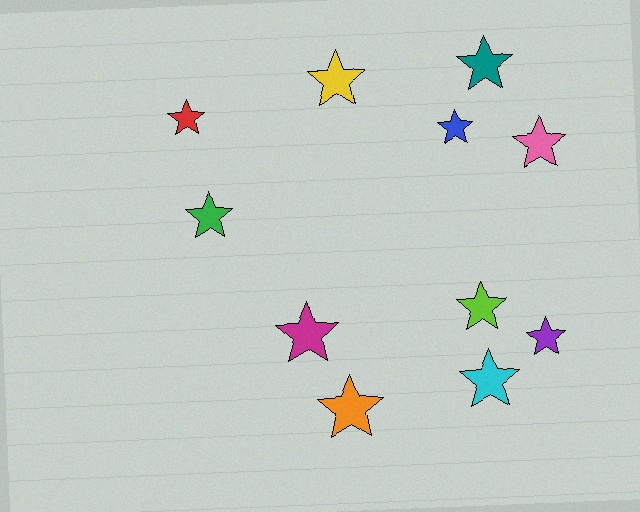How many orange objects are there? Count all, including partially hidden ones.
There is 1 orange object.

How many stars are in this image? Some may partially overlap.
There are 11 stars.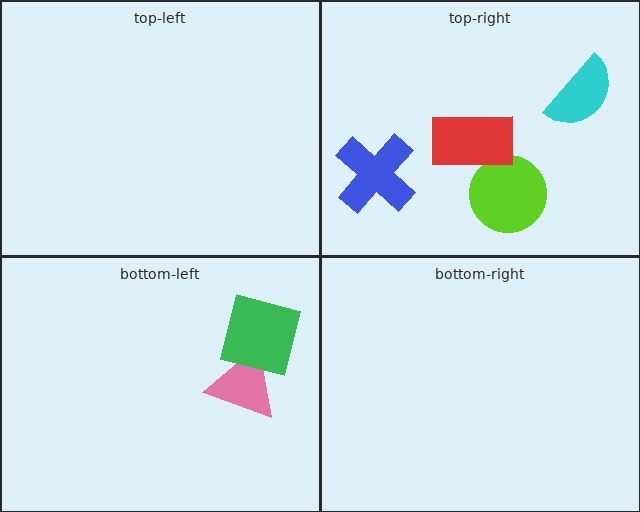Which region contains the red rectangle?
The top-right region.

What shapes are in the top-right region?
The lime circle, the cyan semicircle, the blue cross, the red rectangle.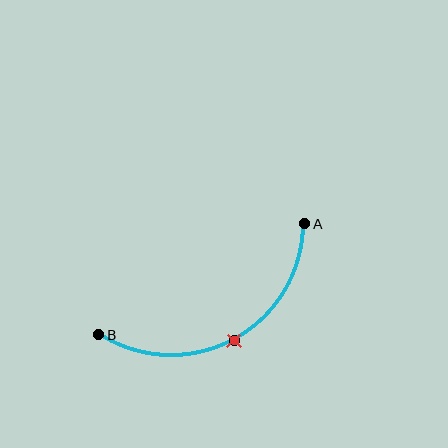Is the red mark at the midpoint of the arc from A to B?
Yes. The red mark lies on the arc at equal arc-length from both A and B — it is the arc midpoint.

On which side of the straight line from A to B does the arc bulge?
The arc bulges below the straight line connecting A and B.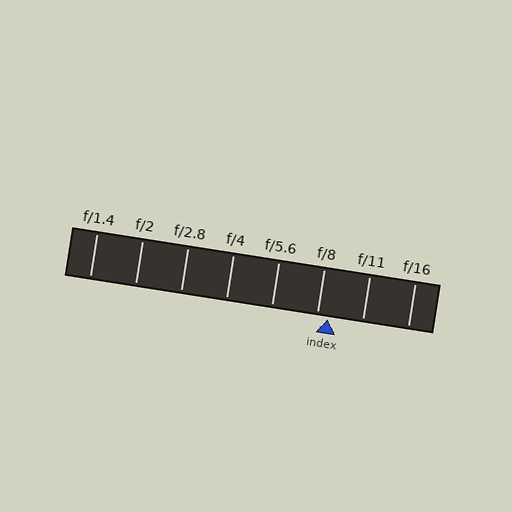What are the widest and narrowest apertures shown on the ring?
The widest aperture shown is f/1.4 and the narrowest is f/16.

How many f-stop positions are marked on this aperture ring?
There are 8 f-stop positions marked.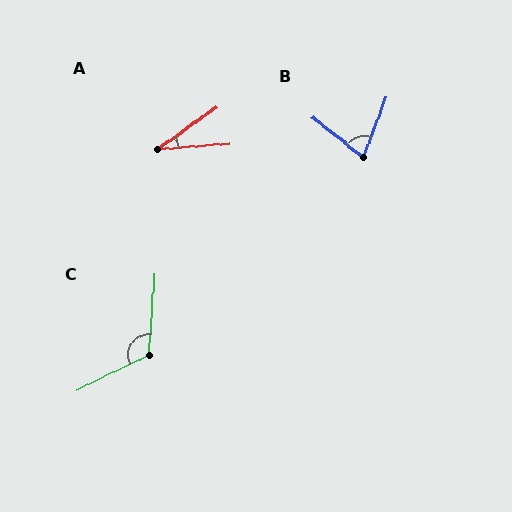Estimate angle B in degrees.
Approximately 72 degrees.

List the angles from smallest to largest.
A (31°), B (72°), C (121°).